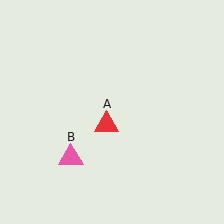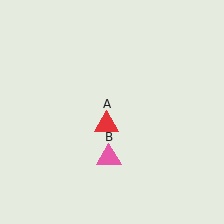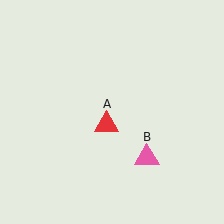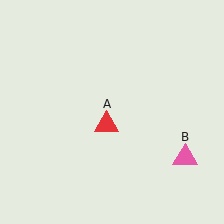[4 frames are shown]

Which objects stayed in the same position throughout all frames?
Red triangle (object A) remained stationary.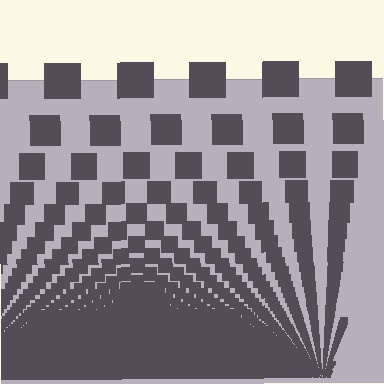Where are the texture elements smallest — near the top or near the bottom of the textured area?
Near the bottom.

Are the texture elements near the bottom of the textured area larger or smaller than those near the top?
Smaller. The gradient is inverted — elements near the bottom are smaller and denser.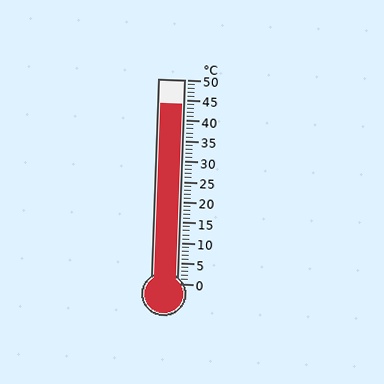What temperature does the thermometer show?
The thermometer shows approximately 44°C.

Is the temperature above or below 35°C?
The temperature is above 35°C.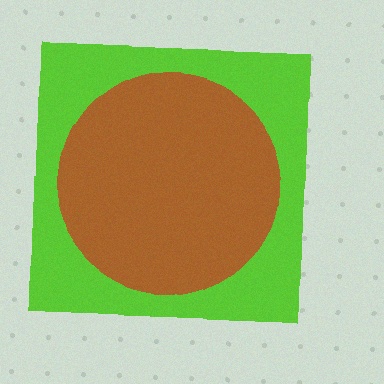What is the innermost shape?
The brown circle.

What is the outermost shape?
The lime square.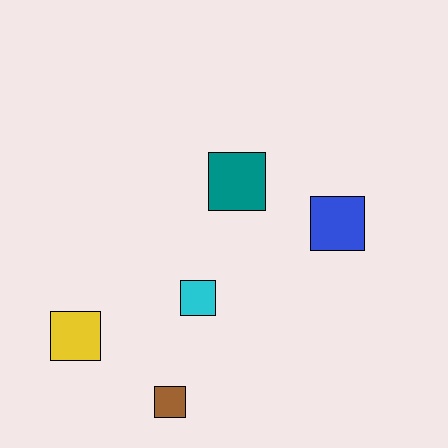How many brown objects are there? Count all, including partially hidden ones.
There is 1 brown object.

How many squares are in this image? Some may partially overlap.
There are 5 squares.